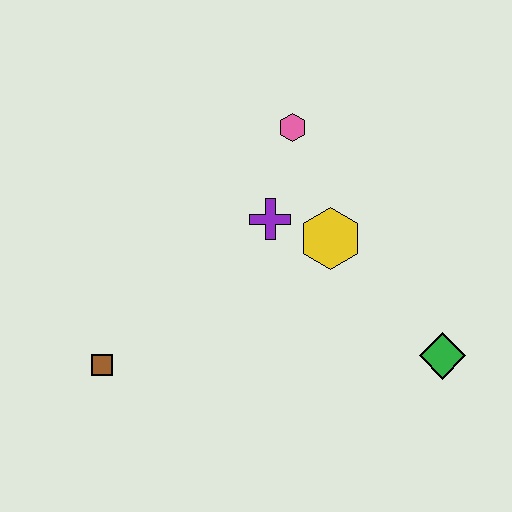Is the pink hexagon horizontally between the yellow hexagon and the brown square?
Yes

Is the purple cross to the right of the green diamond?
No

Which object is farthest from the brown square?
The green diamond is farthest from the brown square.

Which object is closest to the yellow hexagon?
The purple cross is closest to the yellow hexagon.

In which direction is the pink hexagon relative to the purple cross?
The pink hexagon is above the purple cross.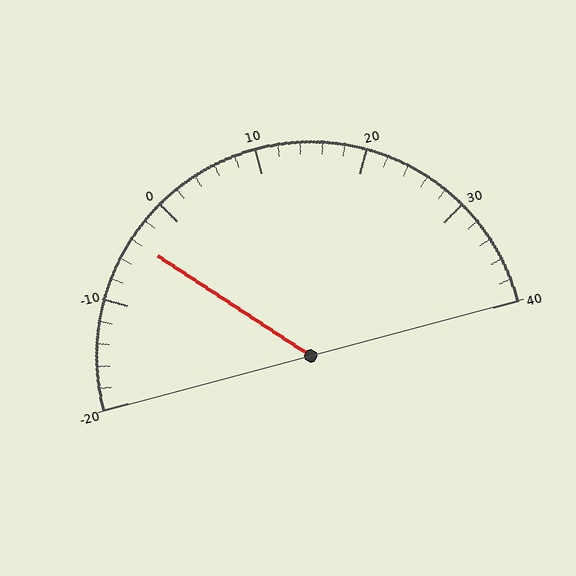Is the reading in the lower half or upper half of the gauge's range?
The reading is in the lower half of the range (-20 to 40).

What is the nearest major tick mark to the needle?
The nearest major tick mark is 0.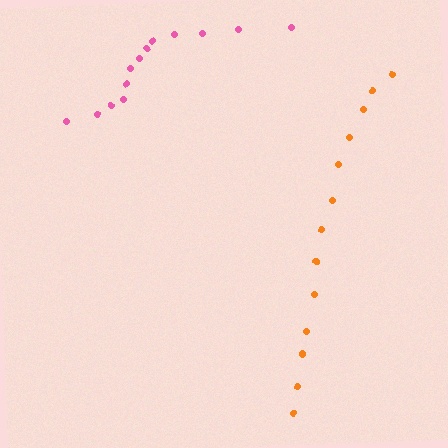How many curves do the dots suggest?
There are 2 distinct paths.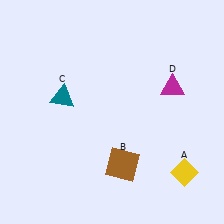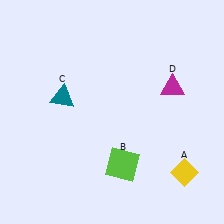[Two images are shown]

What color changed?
The square (B) changed from brown in Image 1 to lime in Image 2.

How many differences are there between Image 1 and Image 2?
There is 1 difference between the two images.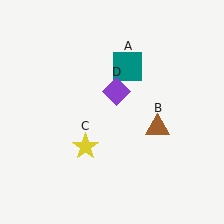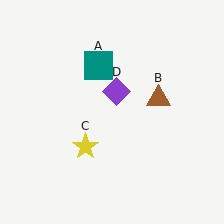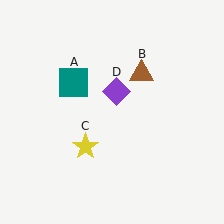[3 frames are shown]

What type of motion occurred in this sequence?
The teal square (object A), brown triangle (object B) rotated counterclockwise around the center of the scene.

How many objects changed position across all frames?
2 objects changed position: teal square (object A), brown triangle (object B).